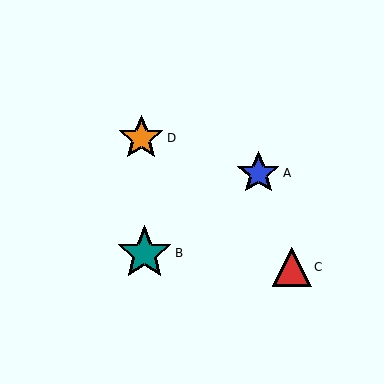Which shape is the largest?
The teal star (labeled B) is the largest.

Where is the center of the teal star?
The center of the teal star is at (145, 253).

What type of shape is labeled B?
Shape B is a teal star.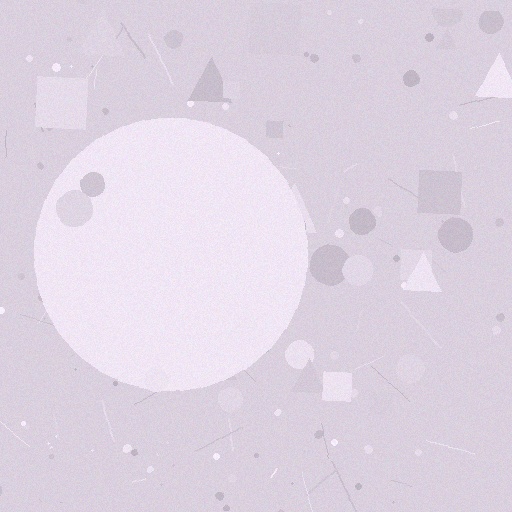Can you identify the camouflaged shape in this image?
The camouflaged shape is a circle.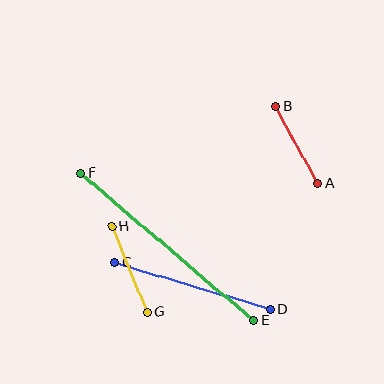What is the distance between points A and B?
The distance is approximately 88 pixels.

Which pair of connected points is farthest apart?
Points E and F are farthest apart.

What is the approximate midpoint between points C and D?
The midpoint is at approximately (192, 286) pixels.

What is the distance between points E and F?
The distance is approximately 227 pixels.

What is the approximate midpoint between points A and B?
The midpoint is at approximately (297, 145) pixels.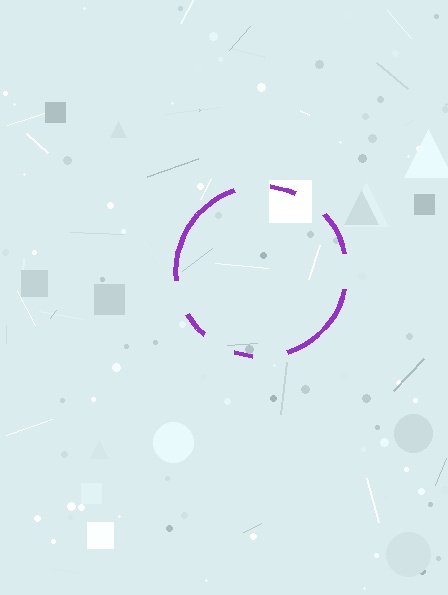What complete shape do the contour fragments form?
The contour fragments form a circle.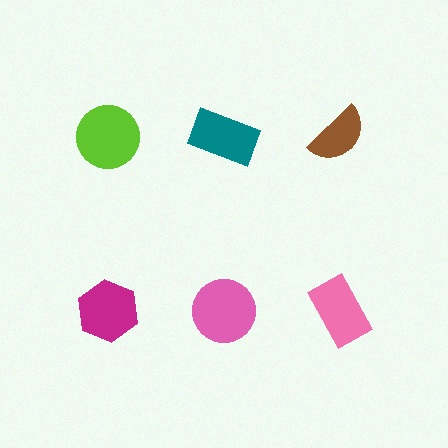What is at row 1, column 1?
A lime circle.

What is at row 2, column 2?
A pink circle.